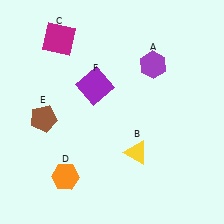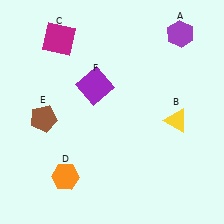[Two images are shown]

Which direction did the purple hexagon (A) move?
The purple hexagon (A) moved up.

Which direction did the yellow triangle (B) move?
The yellow triangle (B) moved right.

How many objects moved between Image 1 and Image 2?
2 objects moved between the two images.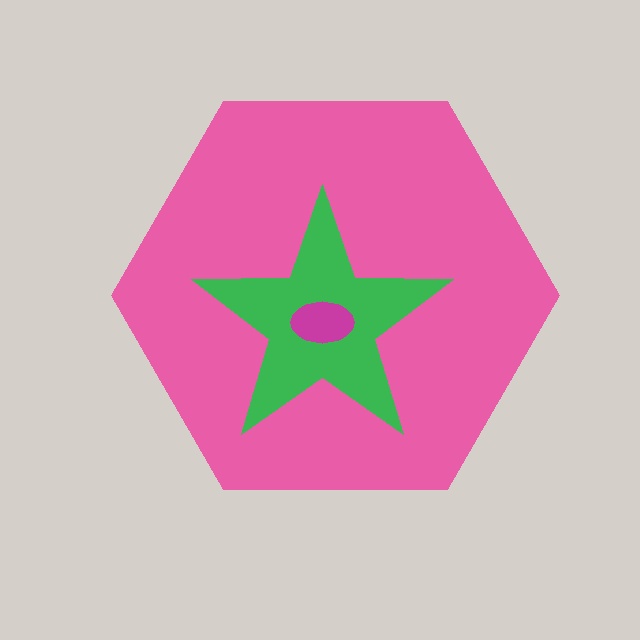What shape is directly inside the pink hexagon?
The green star.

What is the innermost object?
The magenta ellipse.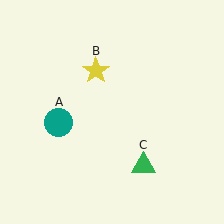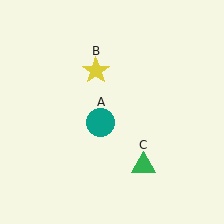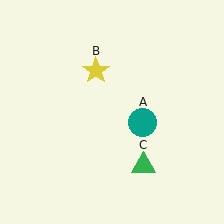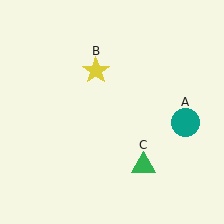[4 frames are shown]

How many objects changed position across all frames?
1 object changed position: teal circle (object A).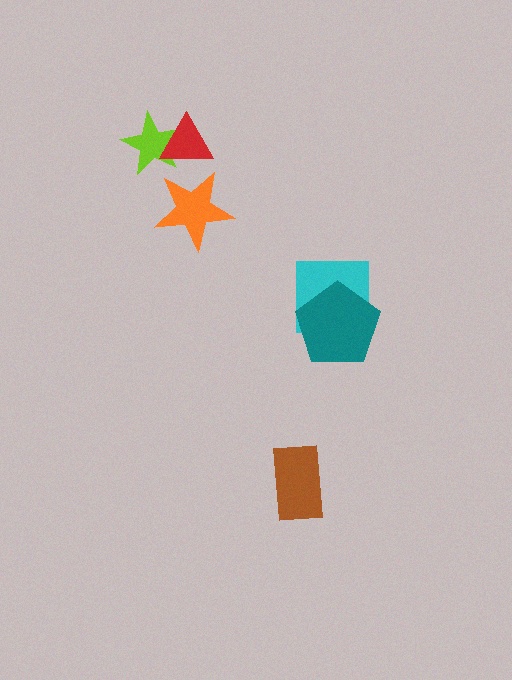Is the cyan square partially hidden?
Yes, it is partially covered by another shape.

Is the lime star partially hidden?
Yes, it is partially covered by another shape.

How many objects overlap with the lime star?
1 object overlaps with the lime star.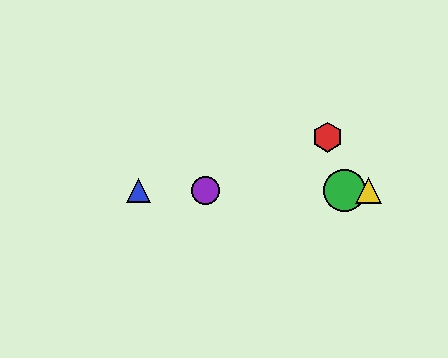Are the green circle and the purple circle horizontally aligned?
Yes, both are at y≈190.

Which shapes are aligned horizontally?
The blue triangle, the green circle, the yellow triangle, the purple circle are aligned horizontally.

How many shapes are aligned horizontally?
4 shapes (the blue triangle, the green circle, the yellow triangle, the purple circle) are aligned horizontally.